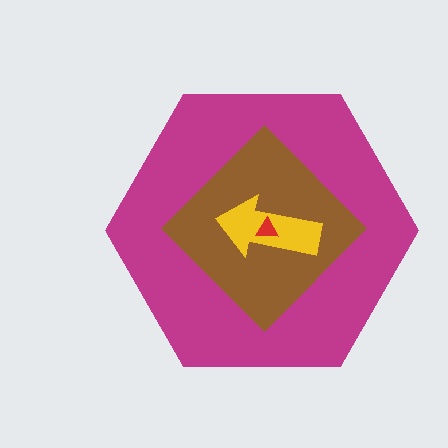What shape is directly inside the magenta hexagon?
The brown diamond.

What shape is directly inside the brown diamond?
The yellow arrow.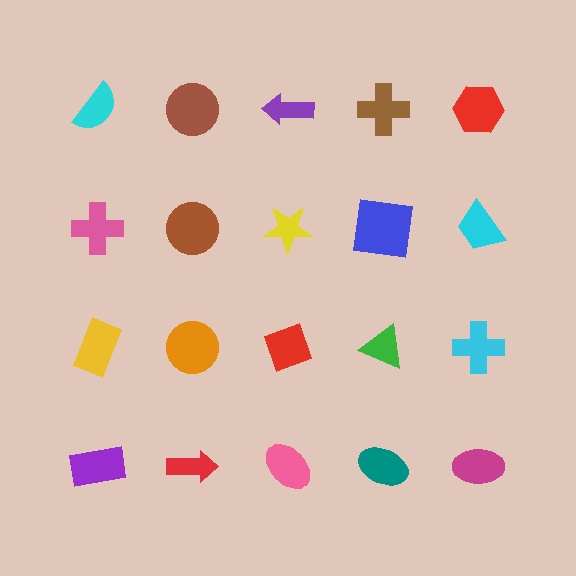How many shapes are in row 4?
5 shapes.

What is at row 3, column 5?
A cyan cross.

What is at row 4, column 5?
A magenta ellipse.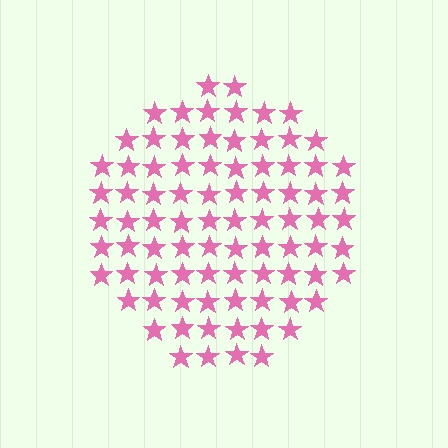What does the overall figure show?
The overall figure shows a circle.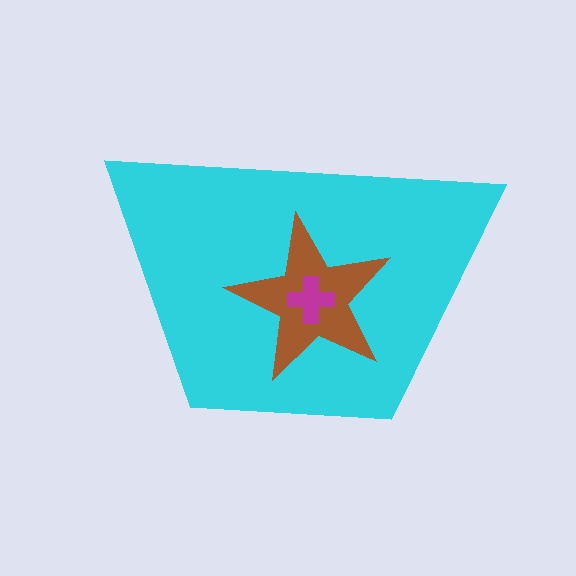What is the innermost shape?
The magenta cross.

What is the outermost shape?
The cyan trapezoid.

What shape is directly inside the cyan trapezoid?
The brown star.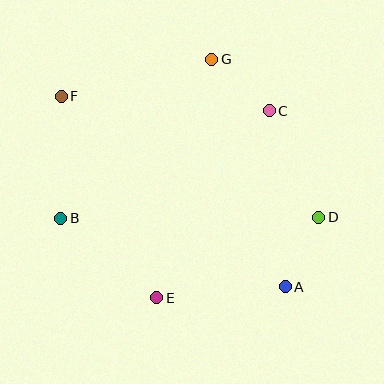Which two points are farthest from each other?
Points A and F are farthest from each other.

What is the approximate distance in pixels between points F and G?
The distance between F and G is approximately 155 pixels.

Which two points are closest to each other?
Points A and D are closest to each other.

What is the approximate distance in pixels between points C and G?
The distance between C and G is approximately 77 pixels.